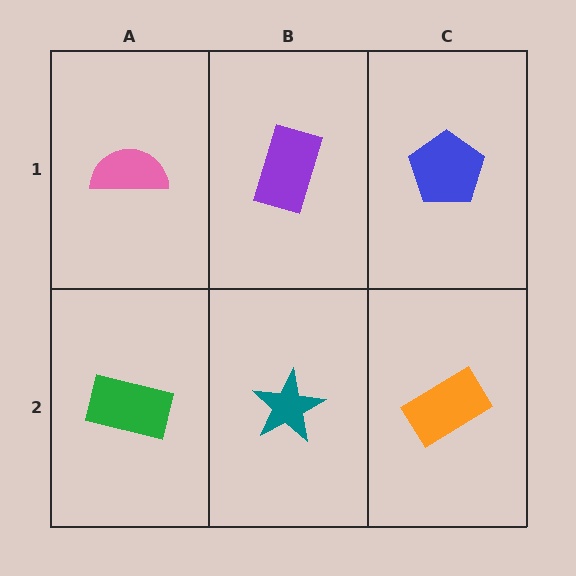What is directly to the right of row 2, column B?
An orange rectangle.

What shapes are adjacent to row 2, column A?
A pink semicircle (row 1, column A), a teal star (row 2, column B).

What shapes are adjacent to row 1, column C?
An orange rectangle (row 2, column C), a purple rectangle (row 1, column B).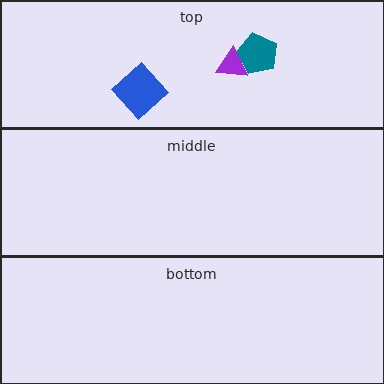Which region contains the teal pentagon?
The top region.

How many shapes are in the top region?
3.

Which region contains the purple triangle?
The top region.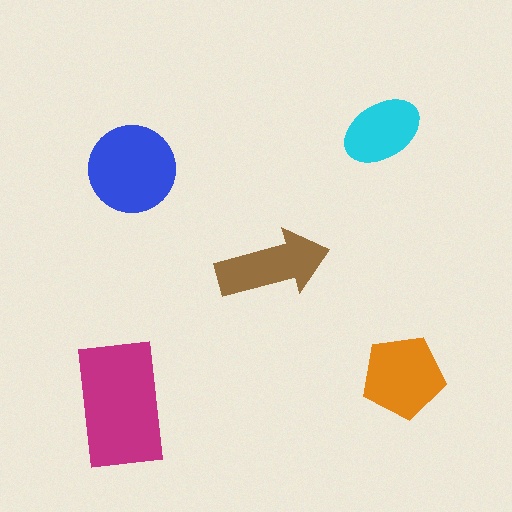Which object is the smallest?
The cyan ellipse.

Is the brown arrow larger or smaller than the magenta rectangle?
Smaller.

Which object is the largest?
The magenta rectangle.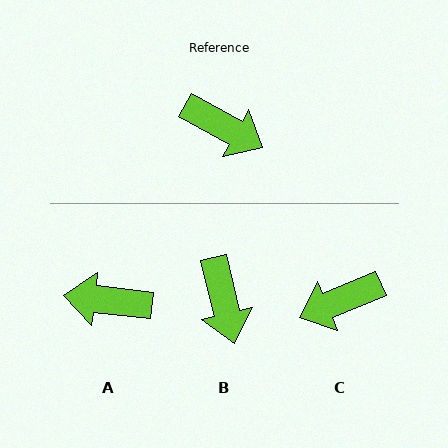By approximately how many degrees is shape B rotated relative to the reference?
Approximately 48 degrees clockwise.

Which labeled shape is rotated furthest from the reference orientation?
A, about 157 degrees away.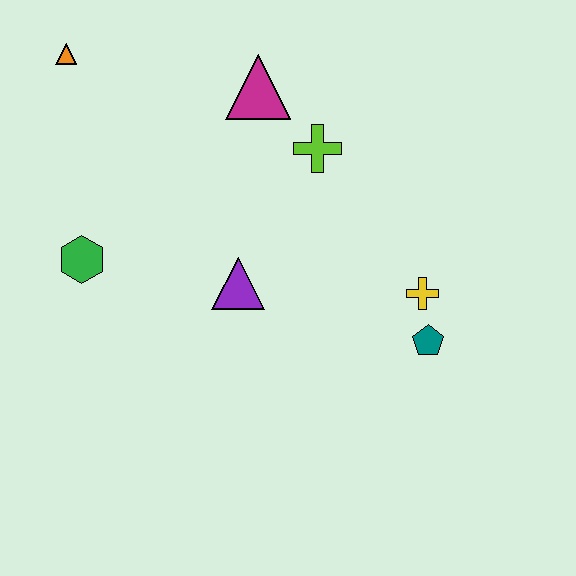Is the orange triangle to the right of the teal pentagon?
No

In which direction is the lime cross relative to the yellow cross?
The lime cross is above the yellow cross.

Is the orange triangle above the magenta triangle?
Yes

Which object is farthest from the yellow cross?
The orange triangle is farthest from the yellow cross.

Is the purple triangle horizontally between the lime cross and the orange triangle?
Yes